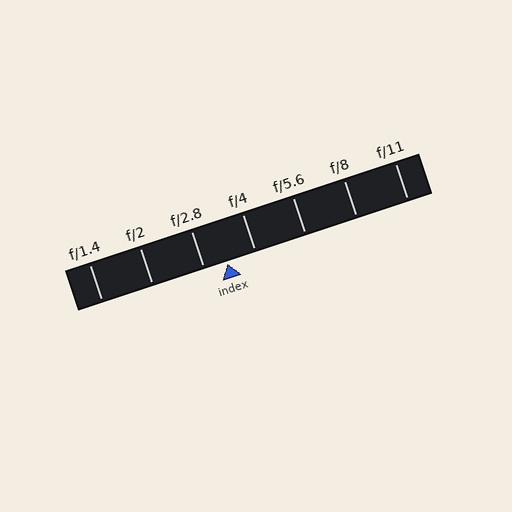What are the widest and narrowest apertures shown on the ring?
The widest aperture shown is f/1.4 and the narrowest is f/11.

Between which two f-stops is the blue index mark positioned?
The index mark is between f/2.8 and f/4.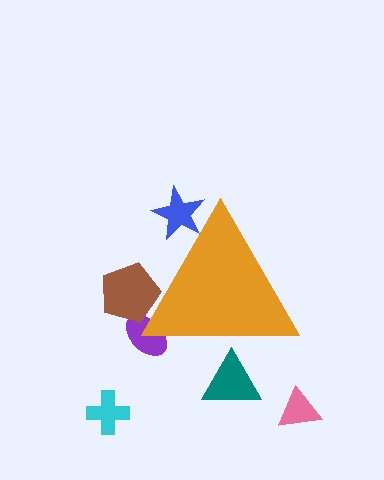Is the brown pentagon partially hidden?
Yes, the brown pentagon is partially hidden behind the orange triangle.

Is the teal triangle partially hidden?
Yes, the teal triangle is partially hidden behind the orange triangle.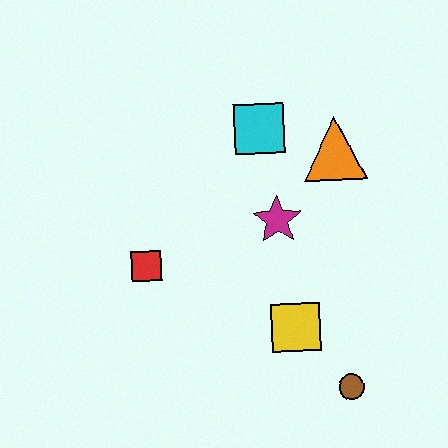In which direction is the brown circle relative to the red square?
The brown circle is to the right of the red square.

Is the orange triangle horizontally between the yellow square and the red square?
No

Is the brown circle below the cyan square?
Yes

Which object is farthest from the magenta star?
The brown circle is farthest from the magenta star.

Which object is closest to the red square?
The magenta star is closest to the red square.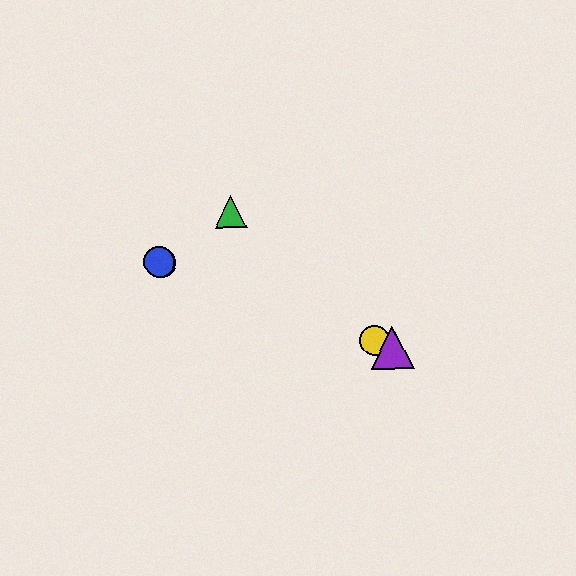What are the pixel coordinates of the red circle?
The red circle is at (161, 263).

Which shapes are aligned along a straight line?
The red circle, the blue circle, the yellow circle, the purple triangle are aligned along a straight line.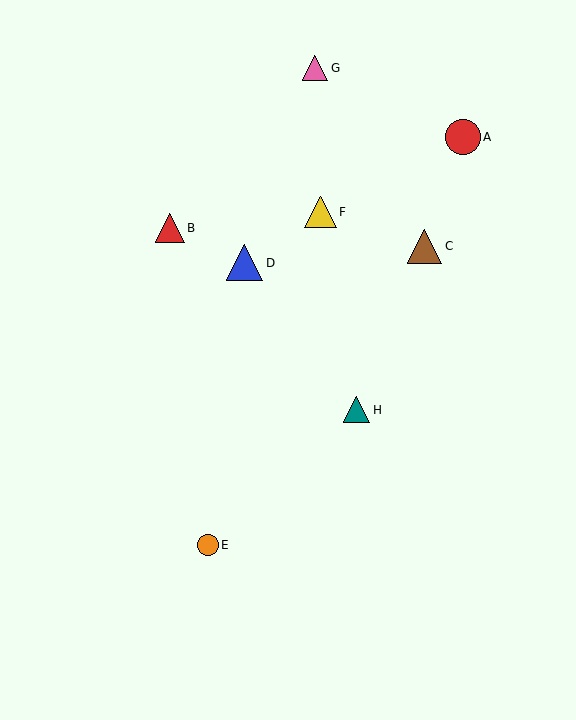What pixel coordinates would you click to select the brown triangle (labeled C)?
Click at (425, 246) to select the brown triangle C.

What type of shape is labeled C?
Shape C is a brown triangle.